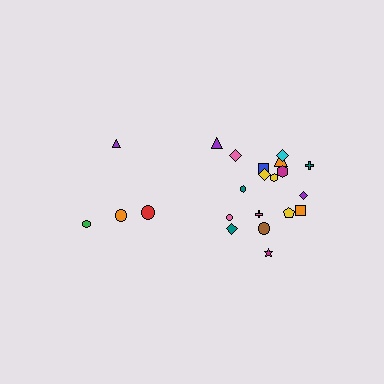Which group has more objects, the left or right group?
The right group.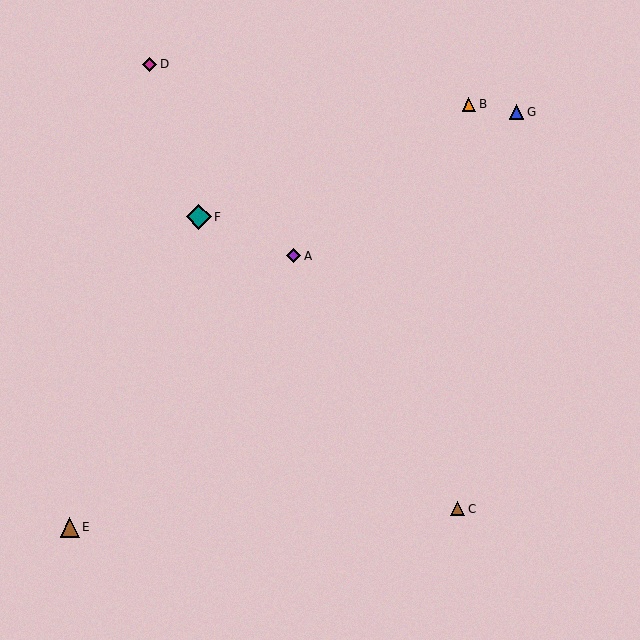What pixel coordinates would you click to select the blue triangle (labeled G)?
Click at (516, 112) to select the blue triangle G.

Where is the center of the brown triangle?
The center of the brown triangle is at (70, 527).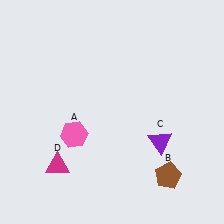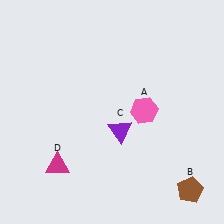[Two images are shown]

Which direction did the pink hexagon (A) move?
The pink hexagon (A) moved right.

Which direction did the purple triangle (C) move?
The purple triangle (C) moved left.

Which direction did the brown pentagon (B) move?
The brown pentagon (B) moved right.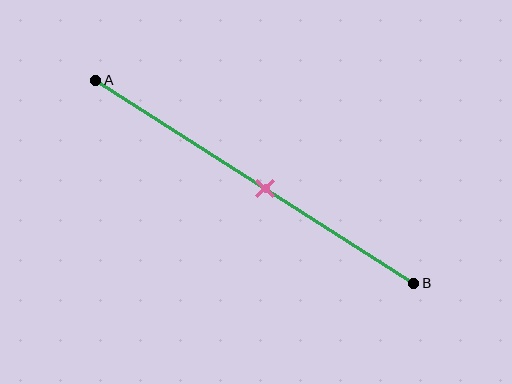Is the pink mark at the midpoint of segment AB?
No, the mark is at about 55% from A, not at the 50% midpoint.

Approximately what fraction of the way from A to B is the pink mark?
The pink mark is approximately 55% of the way from A to B.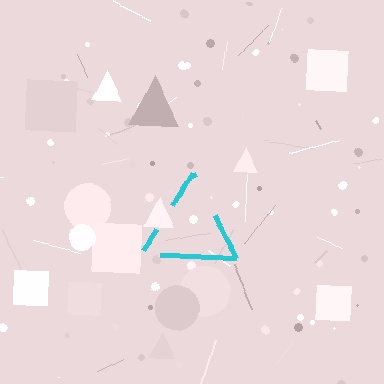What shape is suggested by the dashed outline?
The dashed outline suggests a triangle.